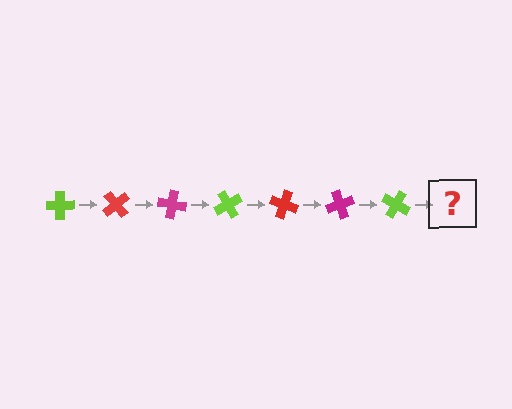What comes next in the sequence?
The next element should be a red cross, rotated 350 degrees from the start.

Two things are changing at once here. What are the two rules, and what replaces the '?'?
The two rules are that it rotates 50 degrees each step and the color cycles through lime, red, and magenta. The '?' should be a red cross, rotated 350 degrees from the start.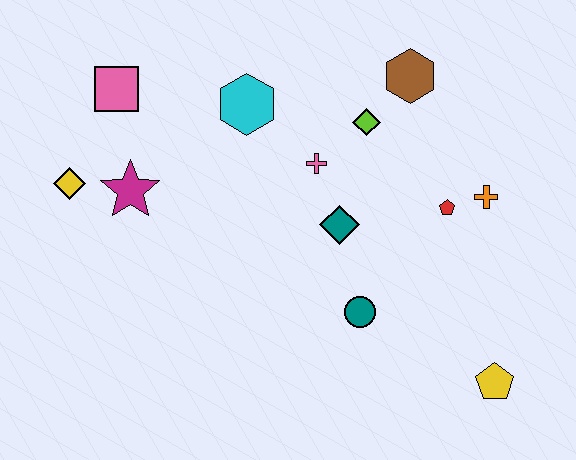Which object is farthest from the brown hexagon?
The yellow diamond is farthest from the brown hexagon.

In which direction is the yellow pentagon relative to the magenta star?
The yellow pentagon is to the right of the magenta star.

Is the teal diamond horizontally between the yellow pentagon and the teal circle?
No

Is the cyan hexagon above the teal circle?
Yes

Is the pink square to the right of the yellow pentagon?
No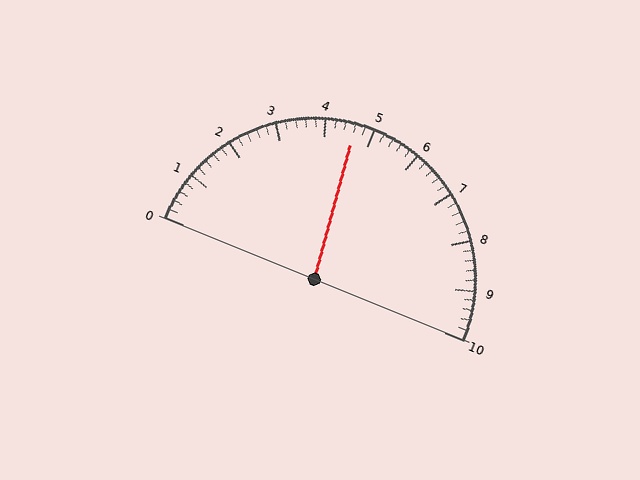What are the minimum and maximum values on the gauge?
The gauge ranges from 0 to 10.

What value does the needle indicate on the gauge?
The needle indicates approximately 4.6.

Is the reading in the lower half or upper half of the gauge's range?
The reading is in the lower half of the range (0 to 10).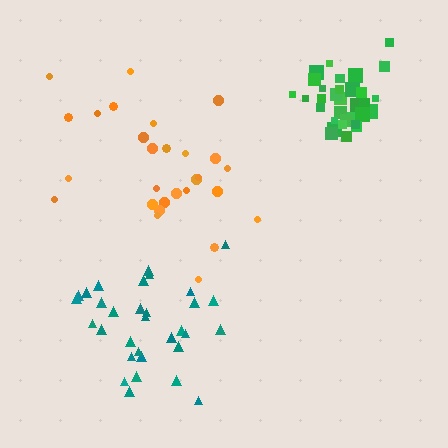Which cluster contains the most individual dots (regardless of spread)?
Green (33).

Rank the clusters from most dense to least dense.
green, teal, orange.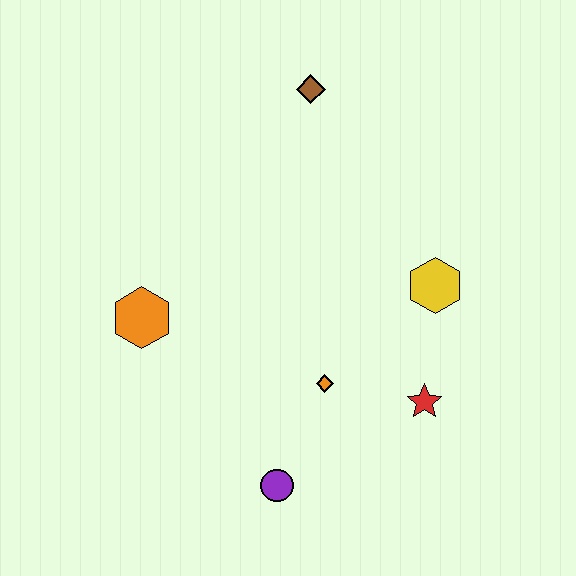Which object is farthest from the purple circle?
The brown diamond is farthest from the purple circle.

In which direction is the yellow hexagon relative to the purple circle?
The yellow hexagon is above the purple circle.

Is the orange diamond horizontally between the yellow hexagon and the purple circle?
Yes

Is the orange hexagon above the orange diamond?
Yes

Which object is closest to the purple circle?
The orange diamond is closest to the purple circle.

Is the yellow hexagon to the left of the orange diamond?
No